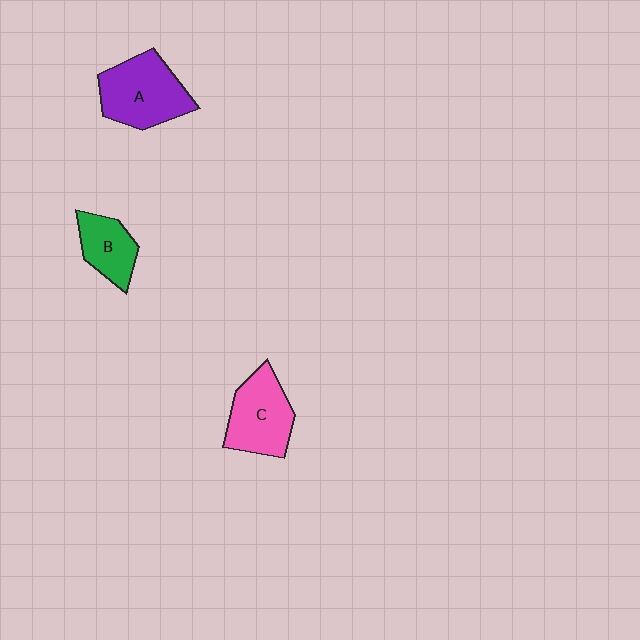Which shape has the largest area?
Shape A (purple).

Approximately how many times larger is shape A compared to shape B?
Approximately 1.7 times.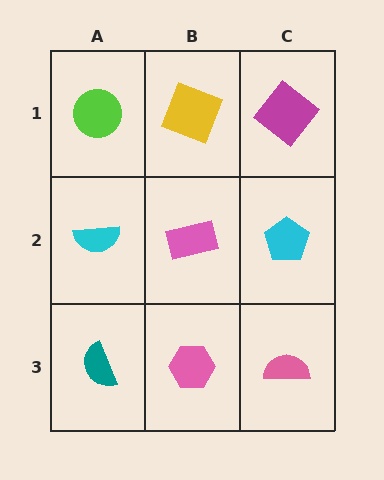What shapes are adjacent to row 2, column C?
A magenta diamond (row 1, column C), a pink semicircle (row 3, column C), a pink rectangle (row 2, column B).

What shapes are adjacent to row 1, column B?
A pink rectangle (row 2, column B), a lime circle (row 1, column A), a magenta diamond (row 1, column C).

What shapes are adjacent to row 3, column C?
A cyan pentagon (row 2, column C), a pink hexagon (row 3, column B).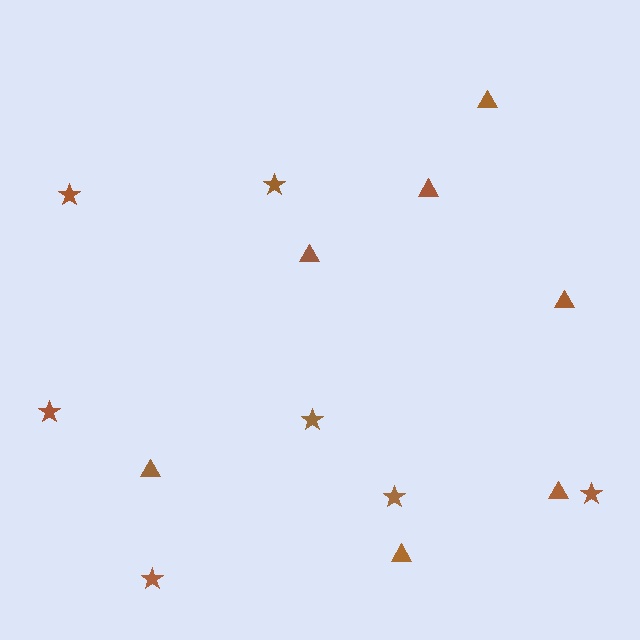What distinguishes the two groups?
There are 2 groups: one group of stars (7) and one group of triangles (7).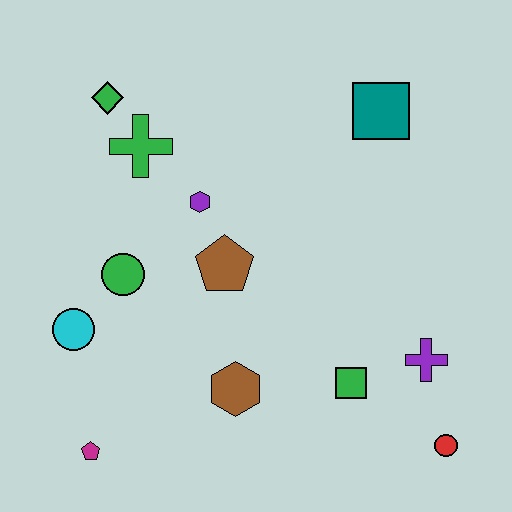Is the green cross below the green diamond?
Yes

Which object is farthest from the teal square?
The magenta pentagon is farthest from the teal square.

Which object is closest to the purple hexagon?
The brown pentagon is closest to the purple hexagon.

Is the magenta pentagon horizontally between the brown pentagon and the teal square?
No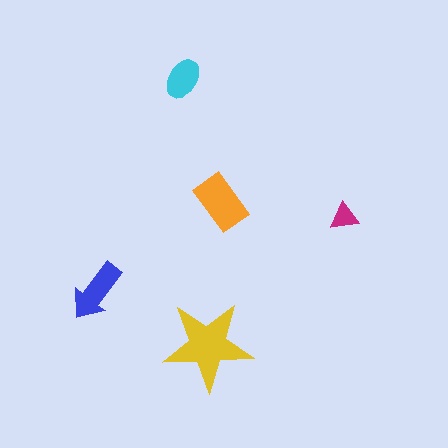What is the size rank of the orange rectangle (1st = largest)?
2nd.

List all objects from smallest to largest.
The magenta triangle, the cyan ellipse, the blue arrow, the orange rectangle, the yellow star.